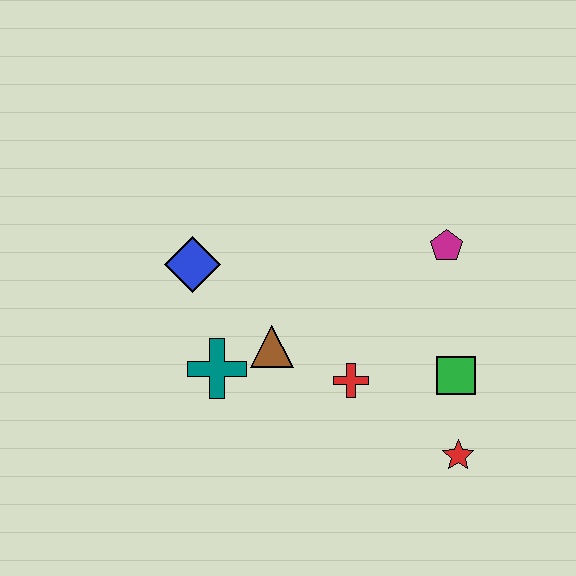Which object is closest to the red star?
The green square is closest to the red star.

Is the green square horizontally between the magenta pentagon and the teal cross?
No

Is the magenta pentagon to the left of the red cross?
No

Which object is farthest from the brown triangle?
The red star is farthest from the brown triangle.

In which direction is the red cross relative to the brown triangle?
The red cross is to the right of the brown triangle.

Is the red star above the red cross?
No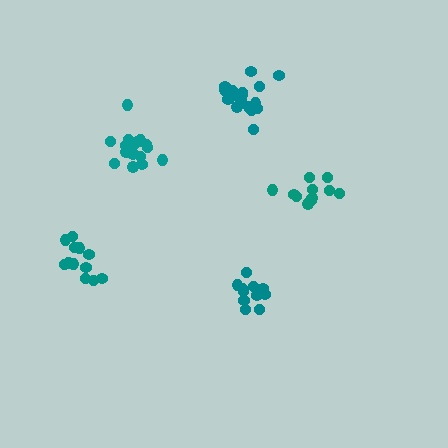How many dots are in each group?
Group 1: 12 dots, Group 2: 17 dots, Group 3: 18 dots, Group 4: 12 dots, Group 5: 12 dots (71 total).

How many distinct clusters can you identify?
There are 5 distinct clusters.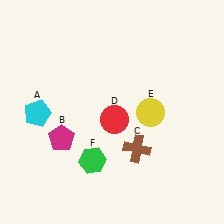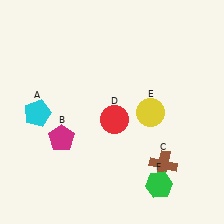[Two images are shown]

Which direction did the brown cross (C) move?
The brown cross (C) moved right.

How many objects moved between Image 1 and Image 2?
2 objects moved between the two images.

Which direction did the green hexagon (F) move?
The green hexagon (F) moved right.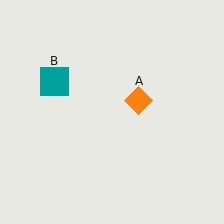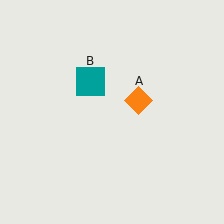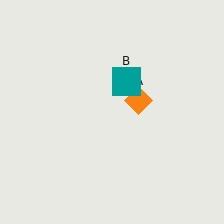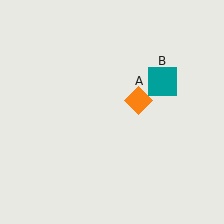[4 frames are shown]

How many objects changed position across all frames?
1 object changed position: teal square (object B).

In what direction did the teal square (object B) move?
The teal square (object B) moved right.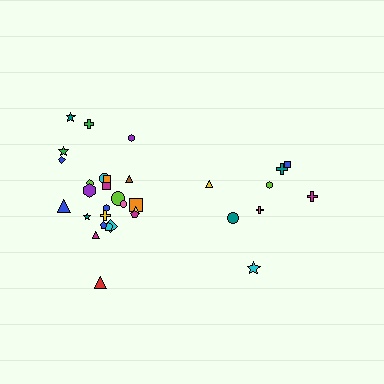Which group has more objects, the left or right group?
The left group.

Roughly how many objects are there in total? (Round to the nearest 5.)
Roughly 35 objects in total.